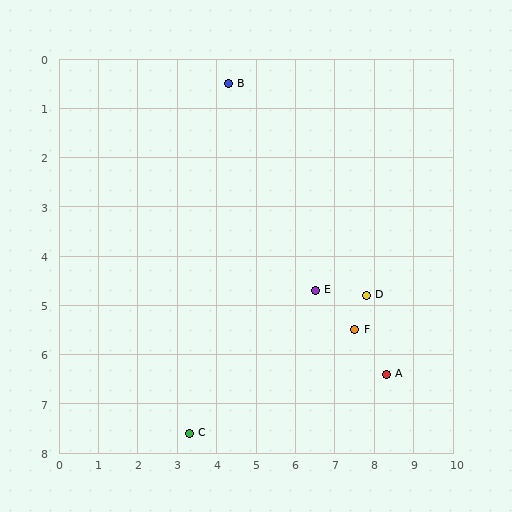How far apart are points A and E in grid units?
Points A and E are about 2.5 grid units apart.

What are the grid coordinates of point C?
Point C is at approximately (3.3, 7.6).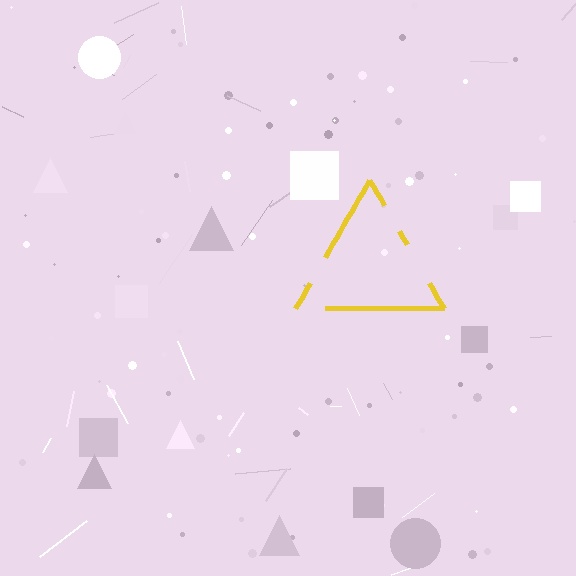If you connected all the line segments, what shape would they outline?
They would outline a triangle.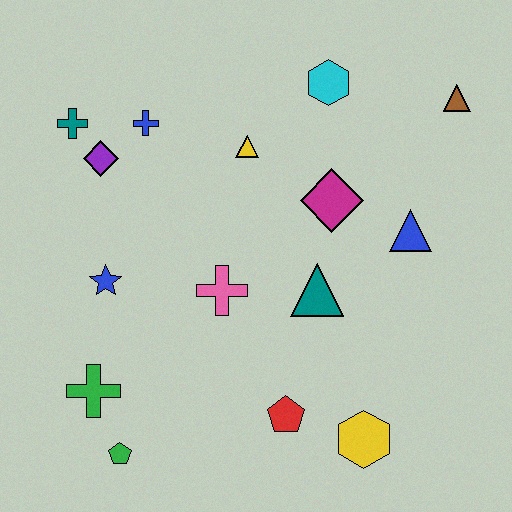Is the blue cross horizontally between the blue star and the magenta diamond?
Yes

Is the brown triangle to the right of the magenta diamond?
Yes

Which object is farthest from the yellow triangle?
The green pentagon is farthest from the yellow triangle.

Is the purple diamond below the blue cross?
Yes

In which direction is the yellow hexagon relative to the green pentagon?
The yellow hexagon is to the right of the green pentagon.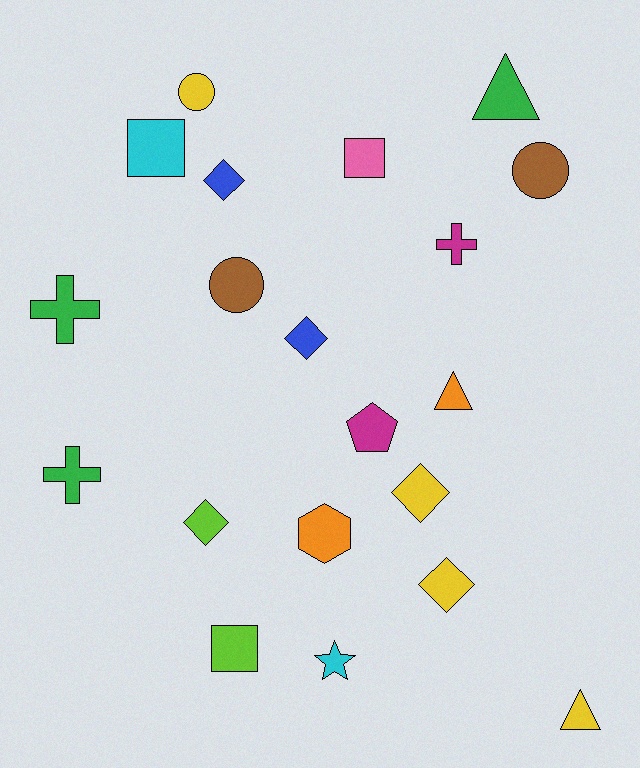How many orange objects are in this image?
There are 2 orange objects.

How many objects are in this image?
There are 20 objects.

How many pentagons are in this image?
There is 1 pentagon.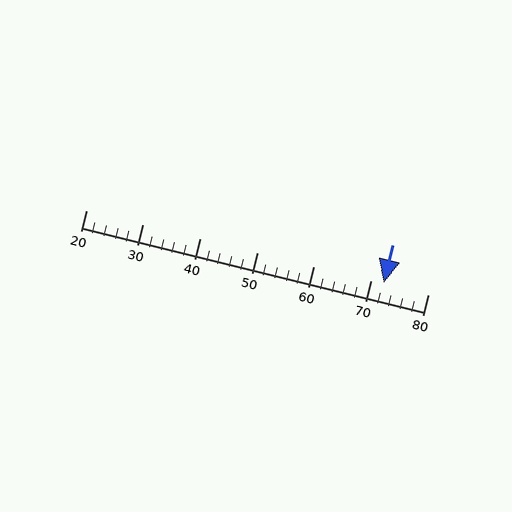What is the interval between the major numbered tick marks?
The major tick marks are spaced 10 units apart.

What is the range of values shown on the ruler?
The ruler shows values from 20 to 80.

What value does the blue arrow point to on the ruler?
The blue arrow points to approximately 72.